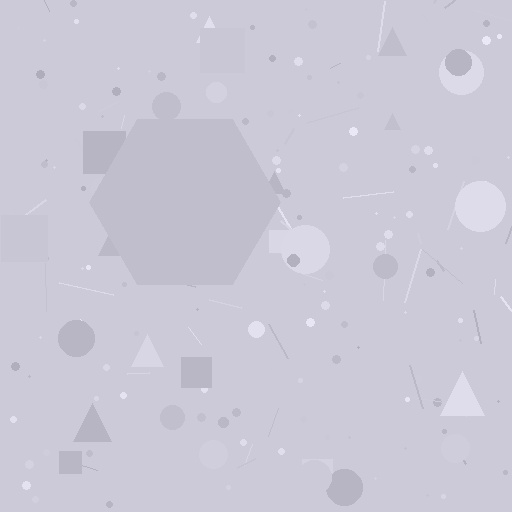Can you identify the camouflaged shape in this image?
The camouflaged shape is a hexagon.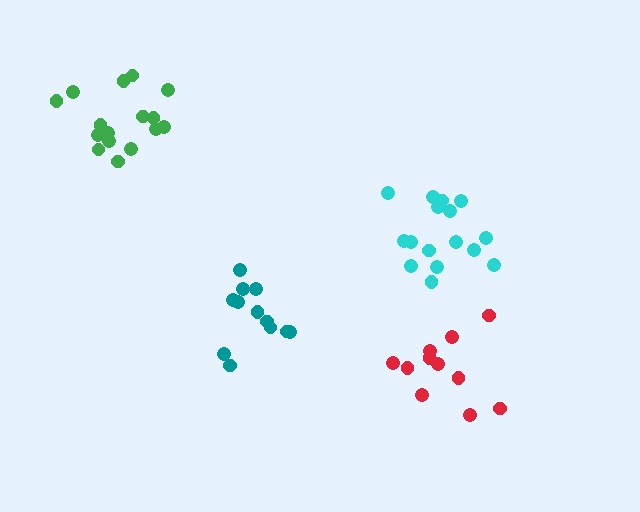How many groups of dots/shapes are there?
There are 4 groups.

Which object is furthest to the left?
The green cluster is leftmost.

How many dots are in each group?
Group 1: 16 dots, Group 2: 12 dots, Group 3: 16 dots, Group 4: 11 dots (55 total).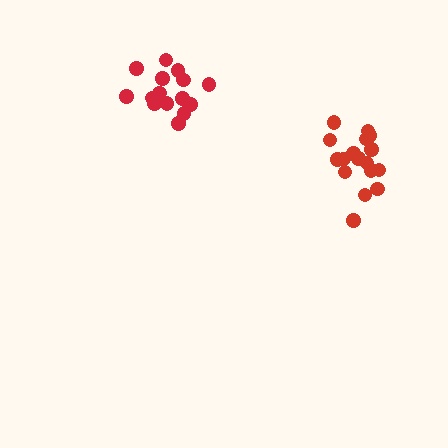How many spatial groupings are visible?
There are 2 spatial groupings.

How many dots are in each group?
Group 1: 17 dots, Group 2: 15 dots (32 total).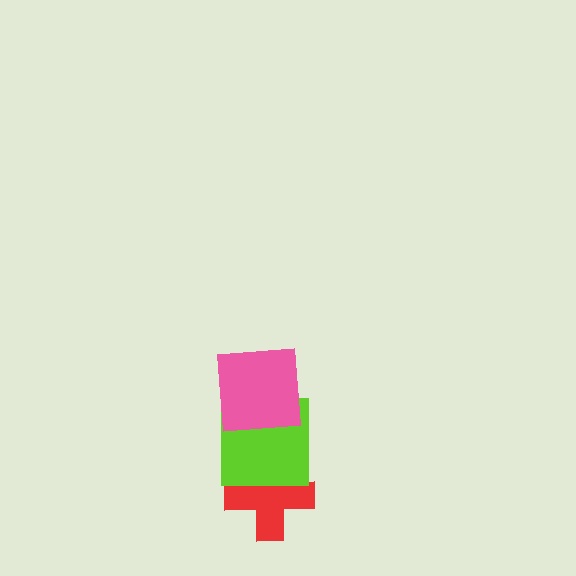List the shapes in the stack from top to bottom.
From top to bottom: the pink square, the lime square, the red cross.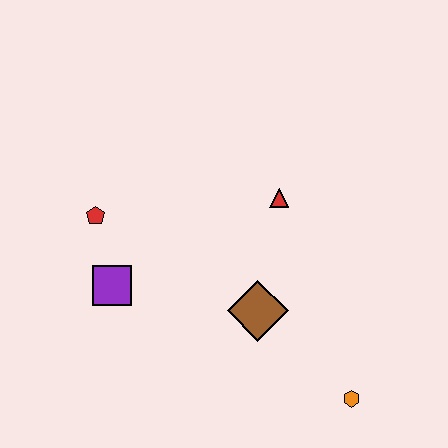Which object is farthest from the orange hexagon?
The red pentagon is farthest from the orange hexagon.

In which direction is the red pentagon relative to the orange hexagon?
The red pentagon is to the left of the orange hexagon.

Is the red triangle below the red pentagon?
No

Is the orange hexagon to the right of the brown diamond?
Yes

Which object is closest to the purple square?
The red pentagon is closest to the purple square.